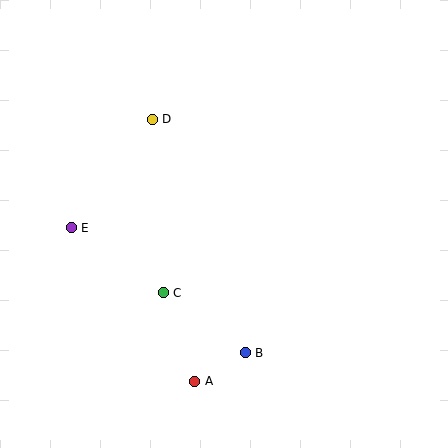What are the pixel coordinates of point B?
Point B is at (245, 353).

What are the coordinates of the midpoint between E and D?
The midpoint between E and D is at (112, 174).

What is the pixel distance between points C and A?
The distance between C and A is 94 pixels.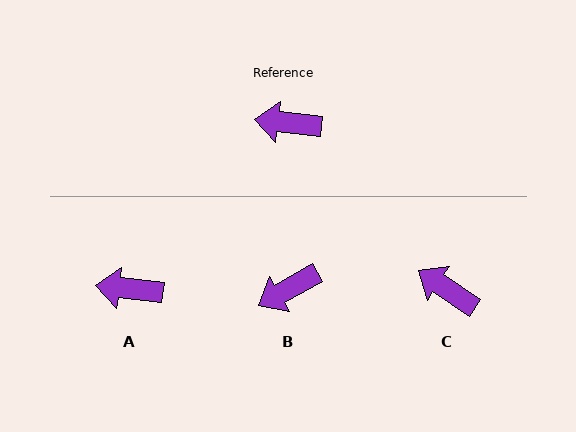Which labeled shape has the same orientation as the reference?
A.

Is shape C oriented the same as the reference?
No, it is off by about 27 degrees.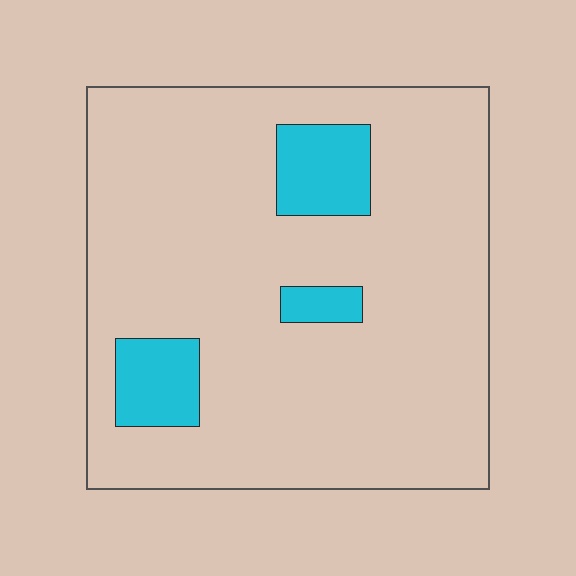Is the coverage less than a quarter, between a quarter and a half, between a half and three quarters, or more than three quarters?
Less than a quarter.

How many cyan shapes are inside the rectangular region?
3.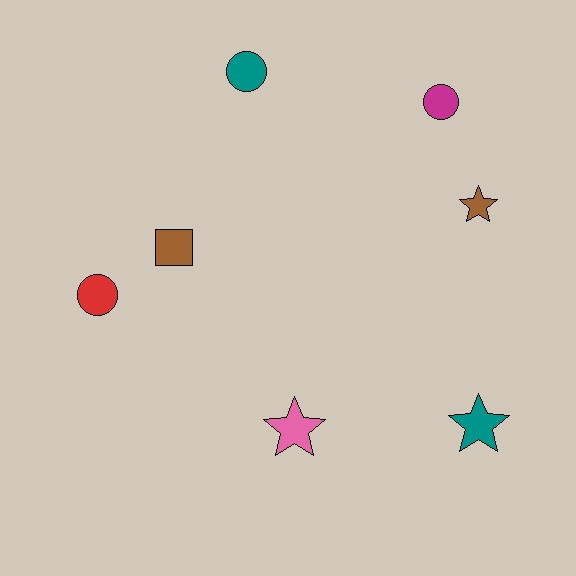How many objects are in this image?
There are 7 objects.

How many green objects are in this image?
There are no green objects.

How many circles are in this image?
There are 3 circles.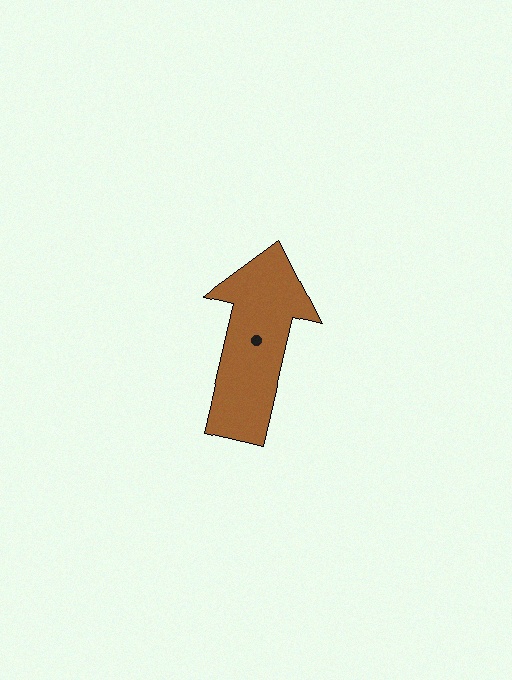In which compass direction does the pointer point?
North.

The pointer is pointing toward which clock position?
Roughly 12 o'clock.